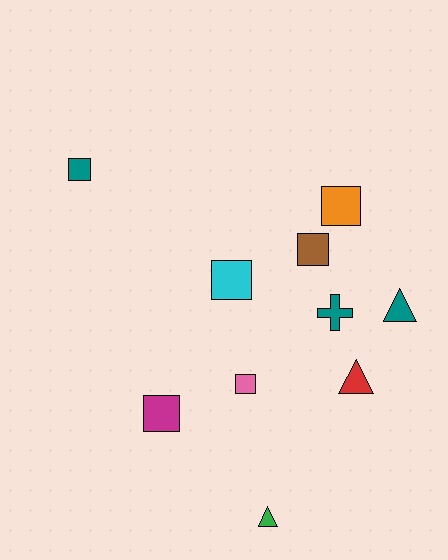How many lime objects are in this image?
There are no lime objects.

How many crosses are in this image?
There is 1 cross.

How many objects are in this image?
There are 10 objects.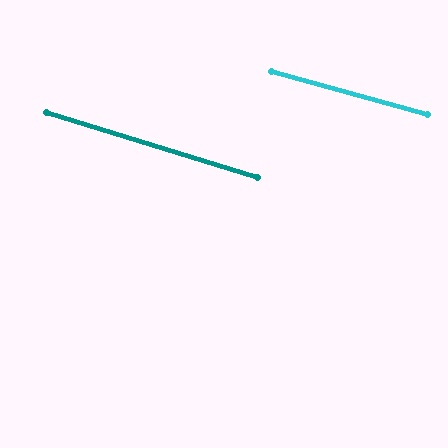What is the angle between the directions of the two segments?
Approximately 2 degrees.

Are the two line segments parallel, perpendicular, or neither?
Parallel — their directions differ by only 1.8°.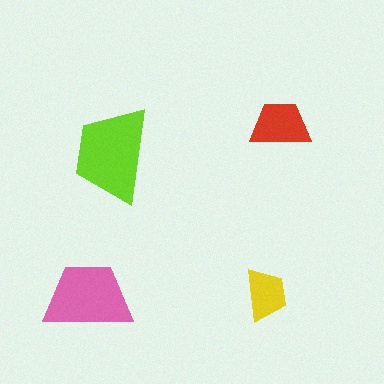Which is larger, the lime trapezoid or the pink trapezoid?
The lime one.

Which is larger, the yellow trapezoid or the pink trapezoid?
The pink one.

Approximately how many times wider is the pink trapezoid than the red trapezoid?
About 1.5 times wider.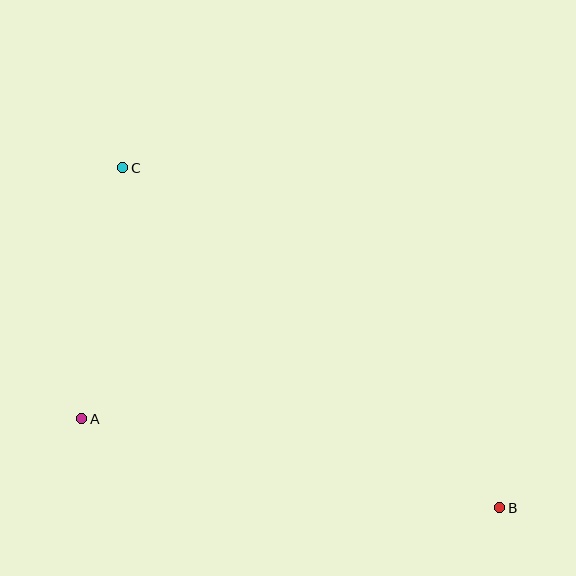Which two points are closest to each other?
Points A and C are closest to each other.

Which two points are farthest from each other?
Points B and C are farthest from each other.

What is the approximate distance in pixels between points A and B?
The distance between A and B is approximately 428 pixels.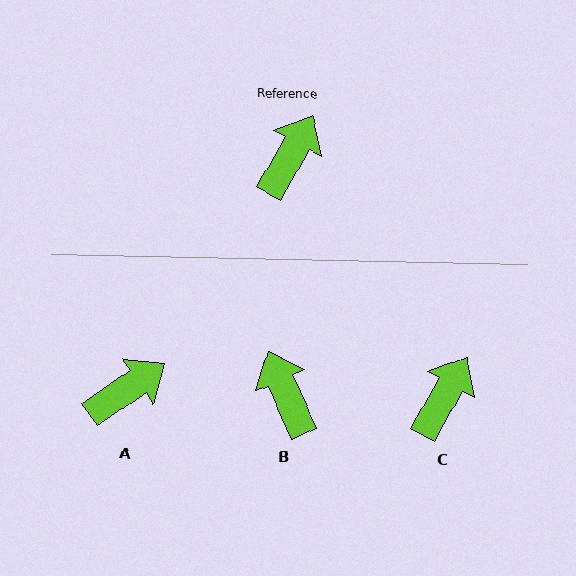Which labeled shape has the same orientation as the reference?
C.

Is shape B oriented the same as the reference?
No, it is off by about 53 degrees.